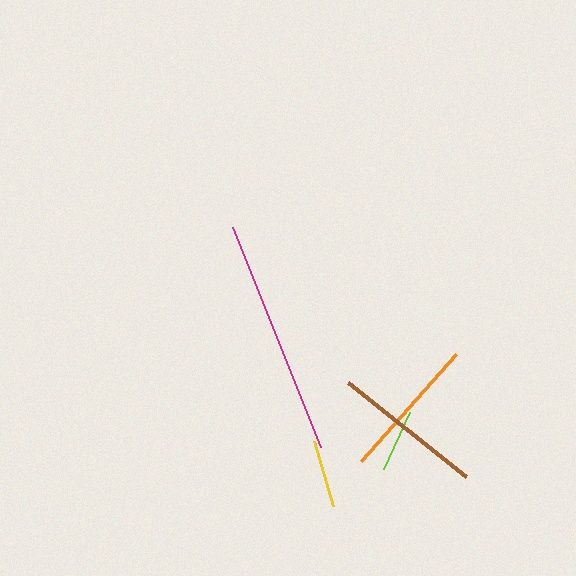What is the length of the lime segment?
The lime segment is approximately 63 pixels long.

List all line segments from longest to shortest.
From longest to shortest: magenta, brown, orange, yellow, lime.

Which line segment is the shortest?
The lime line is the shortest at approximately 63 pixels.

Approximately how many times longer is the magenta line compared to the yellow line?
The magenta line is approximately 3.5 times the length of the yellow line.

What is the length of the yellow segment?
The yellow segment is approximately 68 pixels long.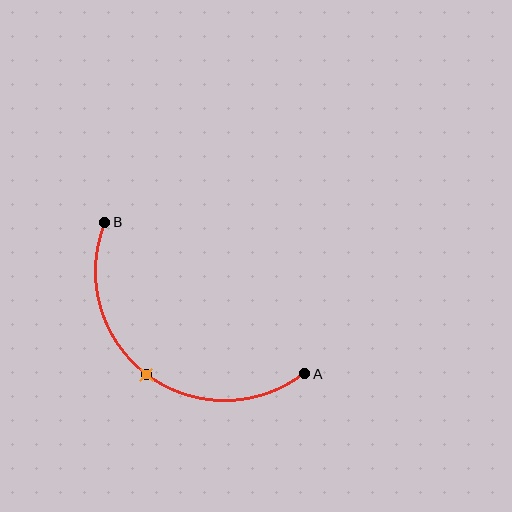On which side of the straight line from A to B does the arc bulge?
The arc bulges below and to the left of the straight line connecting A and B.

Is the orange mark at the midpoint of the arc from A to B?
Yes. The orange mark lies on the arc at equal arc-length from both A and B — it is the arc midpoint.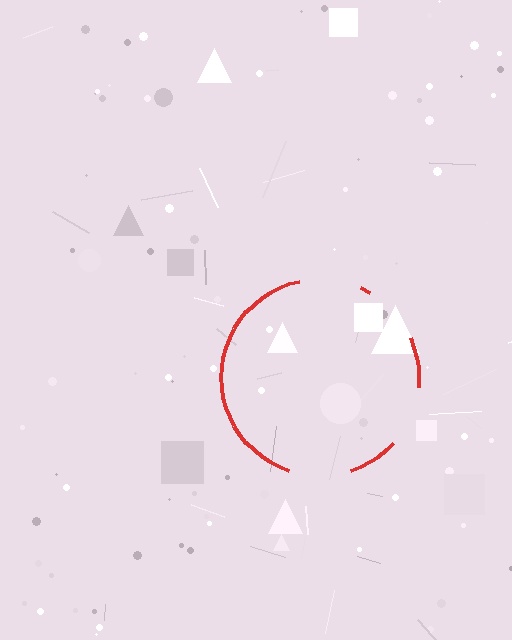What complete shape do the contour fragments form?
The contour fragments form a circle.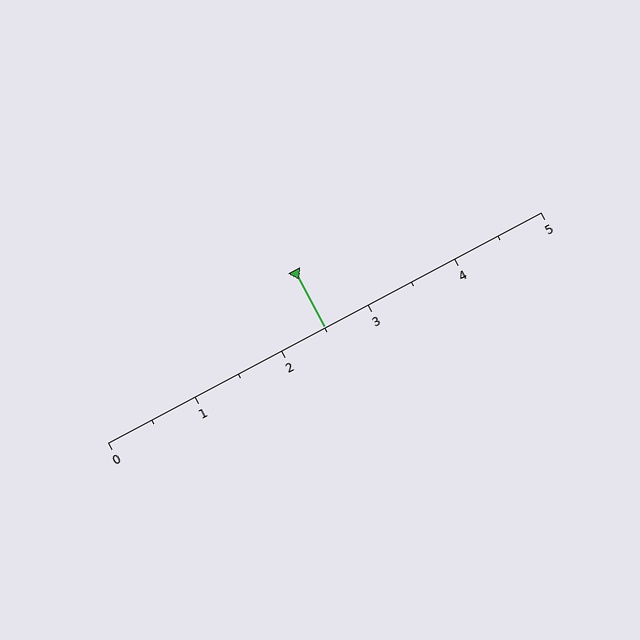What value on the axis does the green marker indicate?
The marker indicates approximately 2.5.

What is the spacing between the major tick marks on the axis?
The major ticks are spaced 1 apart.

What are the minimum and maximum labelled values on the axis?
The axis runs from 0 to 5.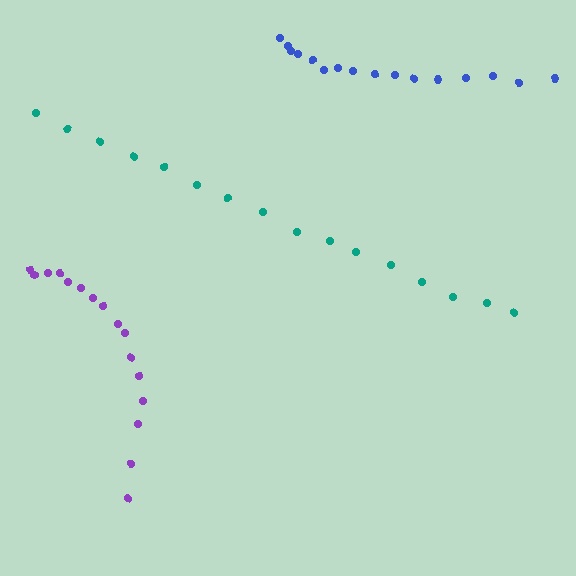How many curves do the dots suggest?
There are 3 distinct paths.